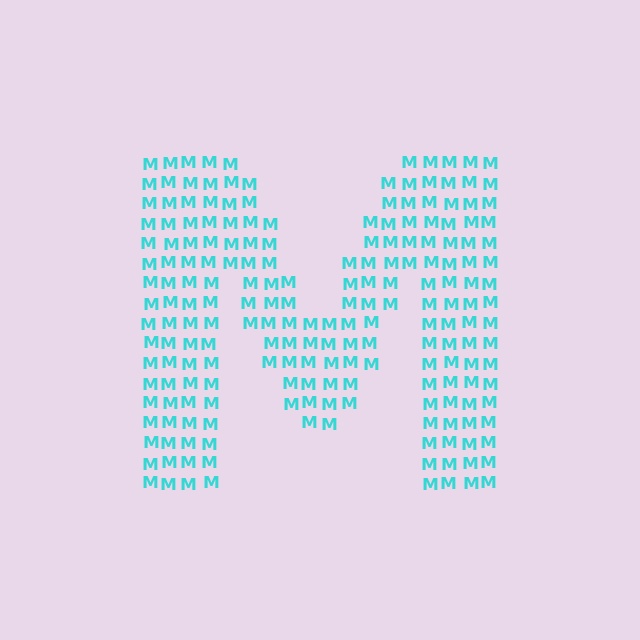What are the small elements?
The small elements are letter M's.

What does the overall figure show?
The overall figure shows the letter M.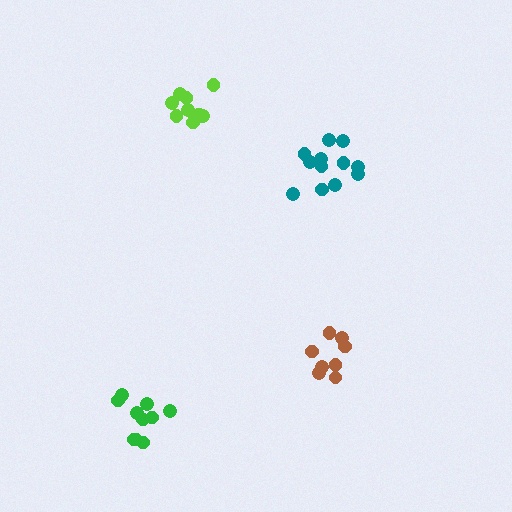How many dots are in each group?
Group 1: 8 dots, Group 2: 13 dots, Group 3: 10 dots, Group 4: 10 dots (41 total).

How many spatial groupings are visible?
There are 4 spatial groupings.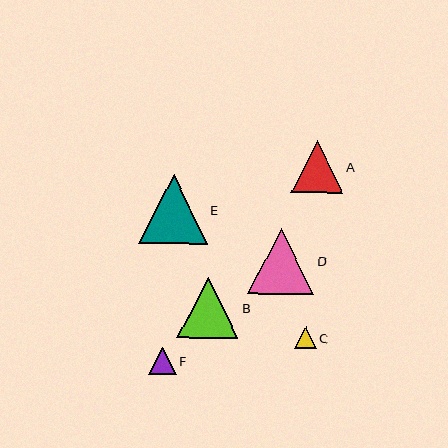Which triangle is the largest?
Triangle E is the largest with a size of approximately 69 pixels.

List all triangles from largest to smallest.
From largest to smallest: E, D, B, A, F, C.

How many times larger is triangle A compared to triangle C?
Triangle A is approximately 2.4 times the size of triangle C.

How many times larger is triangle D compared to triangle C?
Triangle D is approximately 3.1 times the size of triangle C.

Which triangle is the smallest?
Triangle C is the smallest with a size of approximately 21 pixels.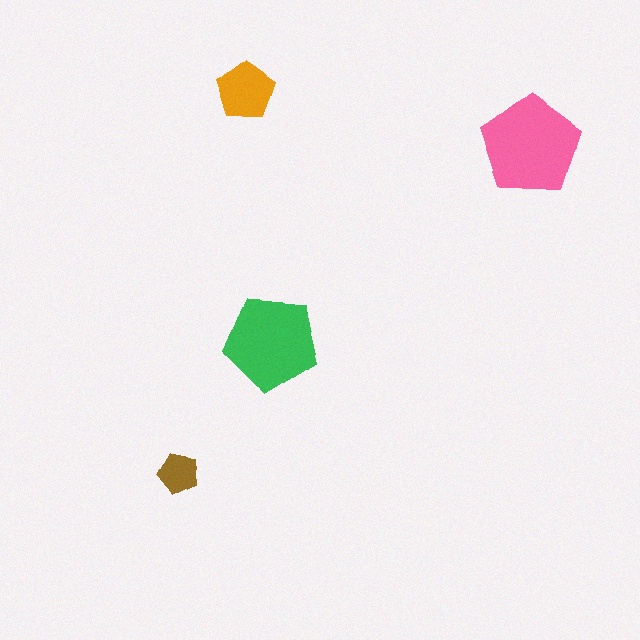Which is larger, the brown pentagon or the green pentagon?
The green one.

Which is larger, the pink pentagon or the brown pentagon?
The pink one.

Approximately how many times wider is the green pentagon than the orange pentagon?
About 1.5 times wider.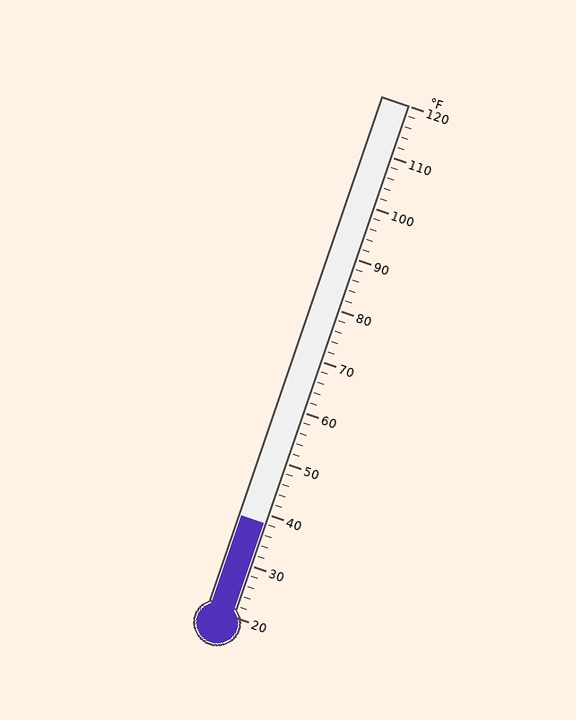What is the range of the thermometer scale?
The thermometer scale ranges from 20°F to 120°F.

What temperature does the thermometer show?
The thermometer shows approximately 38°F.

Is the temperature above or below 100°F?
The temperature is below 100°F.